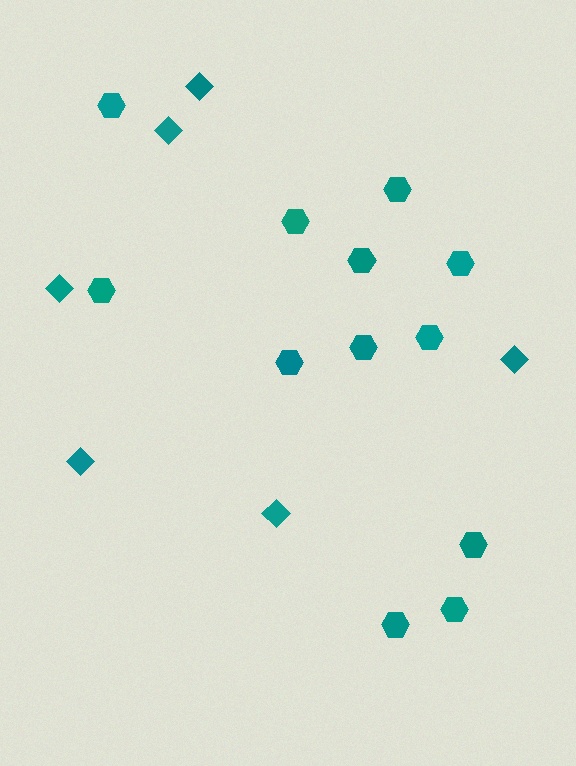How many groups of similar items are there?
There are 2 groups: one group of hexagons (12) and one group of diamonds (6).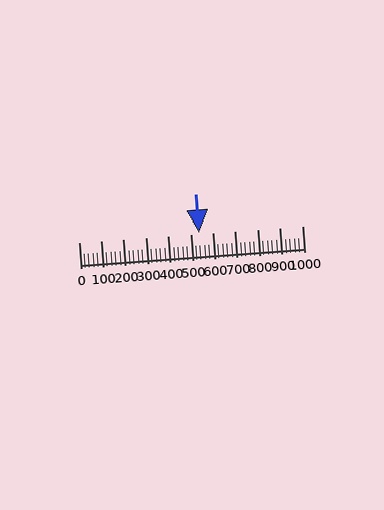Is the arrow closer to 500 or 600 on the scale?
The arrow is closer to 500.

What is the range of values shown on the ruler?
The ruler shows values from 0 to 1000.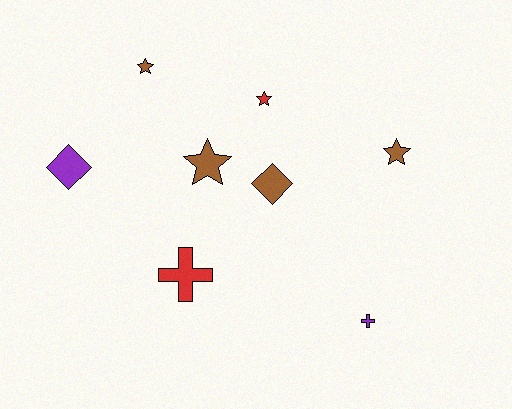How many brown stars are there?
There are 3 brown stars.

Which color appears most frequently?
Brown, with 4 objects.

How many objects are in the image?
There are 8 objects.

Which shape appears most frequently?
Star, with 4 objects.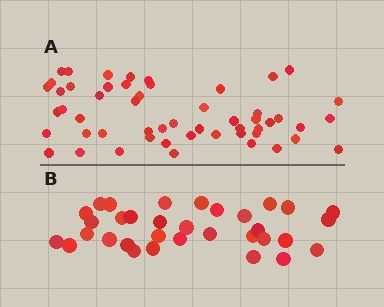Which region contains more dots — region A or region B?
Region A (the top region) has more dots.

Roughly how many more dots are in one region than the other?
Region A has approximately 20 more dots than region B.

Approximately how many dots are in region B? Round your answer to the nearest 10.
About 30 dots. (The exact count is 33, which rounds to 30.)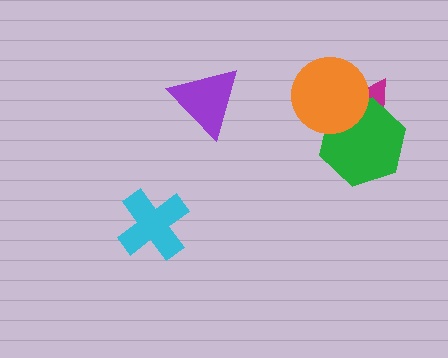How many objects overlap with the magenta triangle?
2 objects overlap with the magenta triangle.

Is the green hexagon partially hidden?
Yes, it is partially covered by another shape.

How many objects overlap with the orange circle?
2 objects overlap with the orange circle.